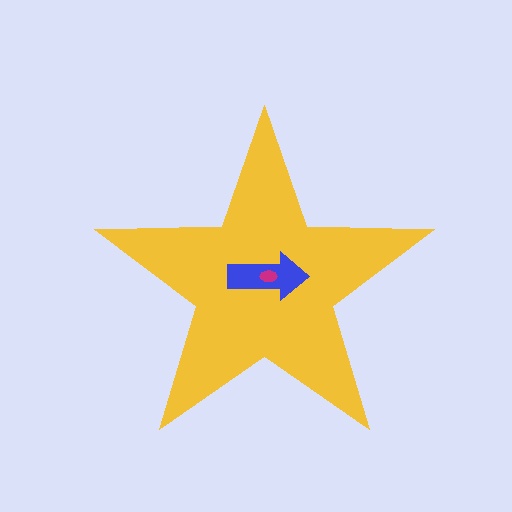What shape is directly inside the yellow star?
The blue arrow.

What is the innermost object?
The magenta ellipse.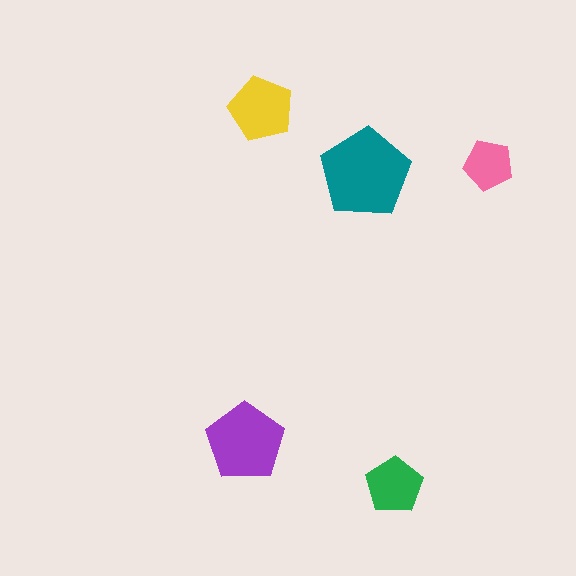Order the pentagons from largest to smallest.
the teal one, the purple one, the yellow one, the green one, the pink one.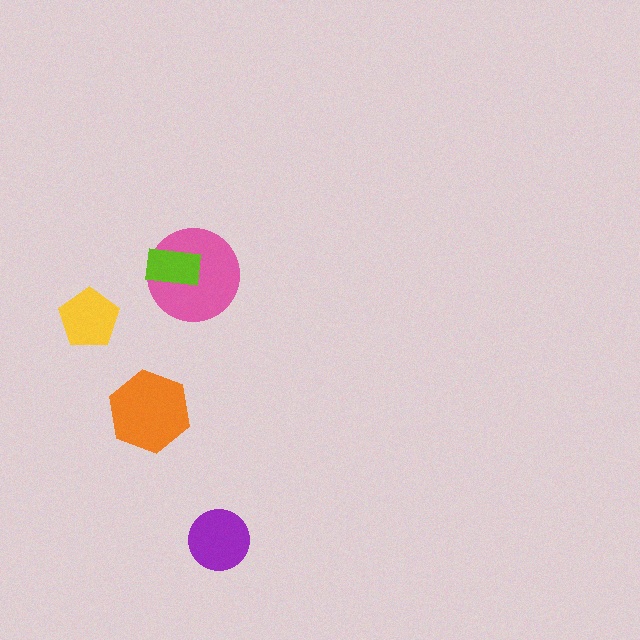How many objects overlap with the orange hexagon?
0 objects overlap with the orange hexagon.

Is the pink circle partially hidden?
Yes, it is partially covered by another shape.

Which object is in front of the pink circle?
The lime rectangle is in front of the pink circle.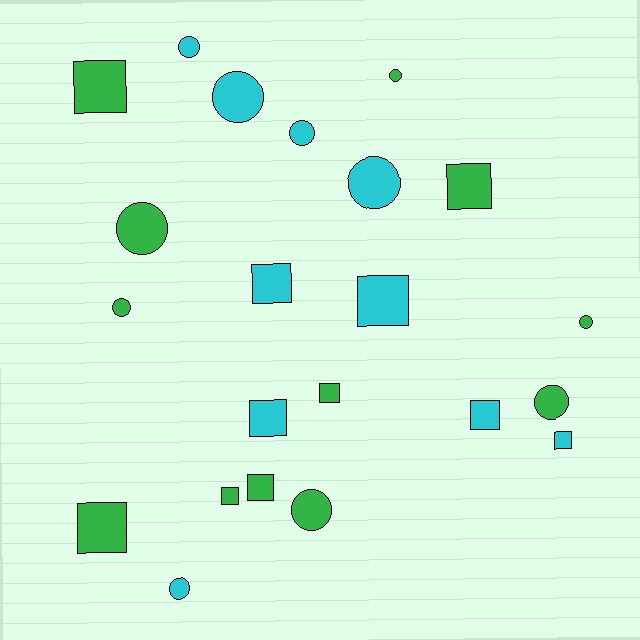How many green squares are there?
There are 6 green squares.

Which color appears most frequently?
Green, with 12 objects.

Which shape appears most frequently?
Circle, with 11 objects.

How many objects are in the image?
There are 22 objects.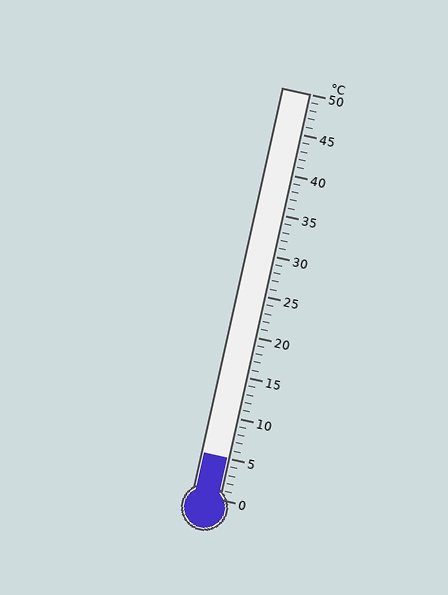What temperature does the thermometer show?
The thermometer shows approximately 5°C.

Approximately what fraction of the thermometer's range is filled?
The thermometer is filled to approximately 10% of its range.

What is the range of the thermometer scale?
The thermometer scale ranges from 0°C to 50°C.